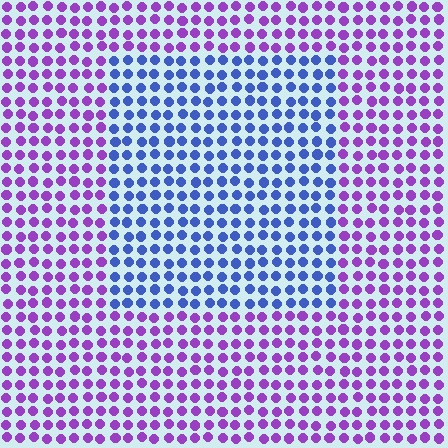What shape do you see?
I see a rectangle.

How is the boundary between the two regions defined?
The boundary is defined purely by a slight shift in hue (about 55 degrees). Spacing, size, and orientation are identical on both sides.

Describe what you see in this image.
The image is filled with small purple elements in a uniform arrangement. A rectangle-shaped region is visible where the elements are tinted to a slightly different hue, forming a subtle color boundary.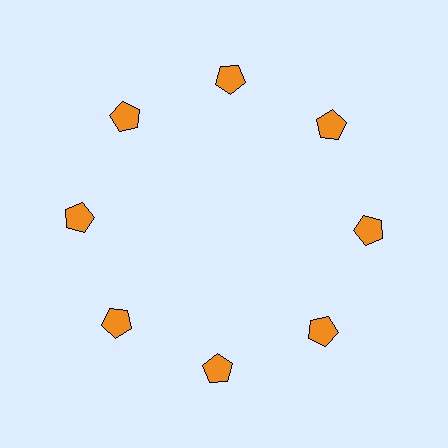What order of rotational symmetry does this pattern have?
This pattern has 8-fold rotational symmetry.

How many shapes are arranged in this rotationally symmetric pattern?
There are 8 shapes, arranged in 8 groups of 1.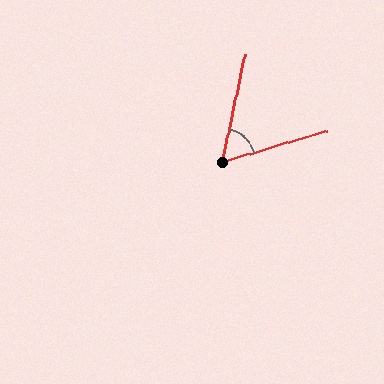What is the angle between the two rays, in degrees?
Approximately 61 degrees.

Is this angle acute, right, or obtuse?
It is acute.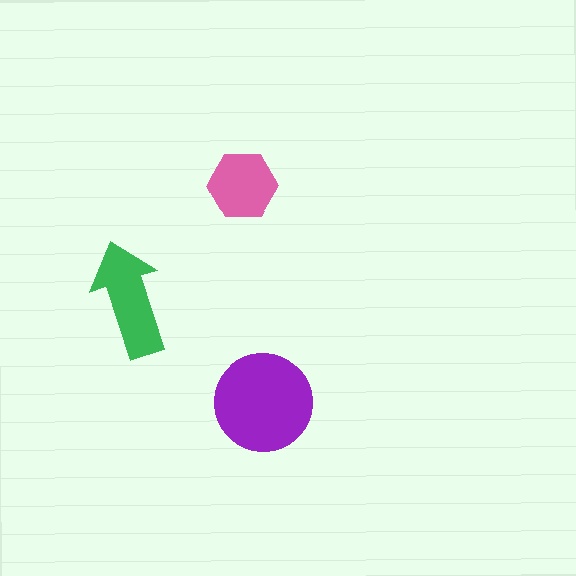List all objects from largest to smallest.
The purple circle, the green arrow, the pink hexagon.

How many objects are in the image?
There are 3 objects in the image.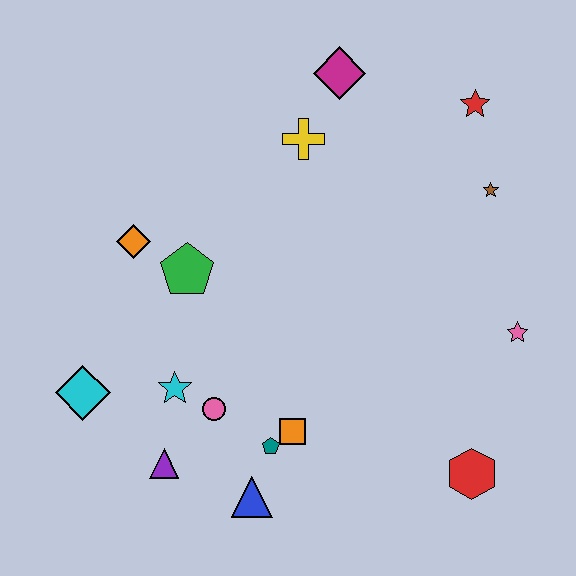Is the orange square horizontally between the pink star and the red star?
No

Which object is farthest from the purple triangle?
The red star is farthest from the purple triangle.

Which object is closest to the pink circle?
The cyan star is closest to the pink circle.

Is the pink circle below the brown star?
Yes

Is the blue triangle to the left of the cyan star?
No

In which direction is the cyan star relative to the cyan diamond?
The cyan star is to the right of the cyan diamond.